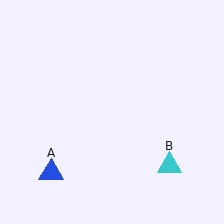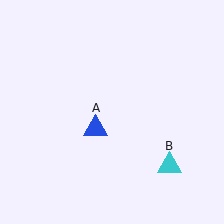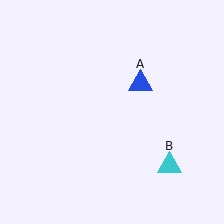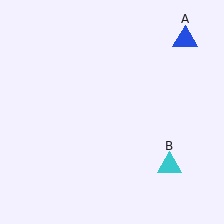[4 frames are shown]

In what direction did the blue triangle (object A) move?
The blue triangle (object A) moved up and to the right.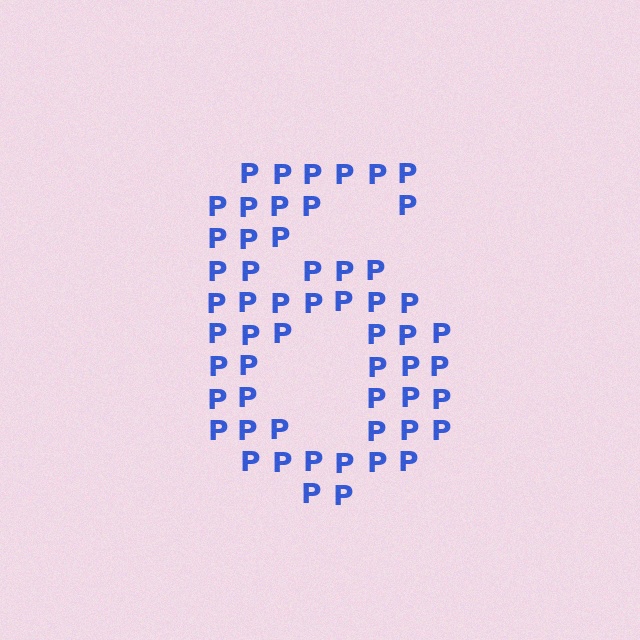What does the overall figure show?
The overall figure shows the digit 6.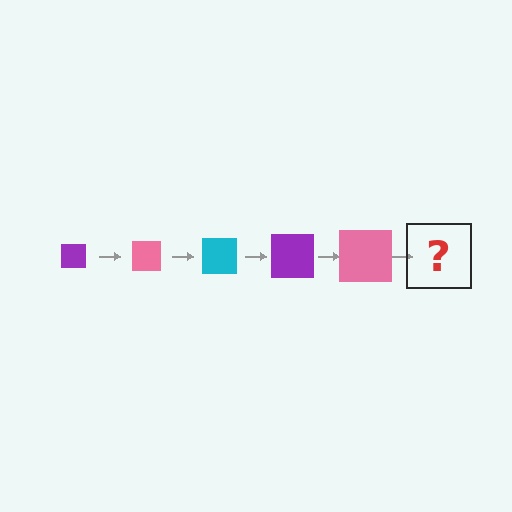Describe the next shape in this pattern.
It should be a cyan square, larger than the previous one.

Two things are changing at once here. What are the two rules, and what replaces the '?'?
The two rules are that the square grows larger each step and the color cycles through purple, pink, and cyan. The '?' should be a cyan square, larger than the previous one.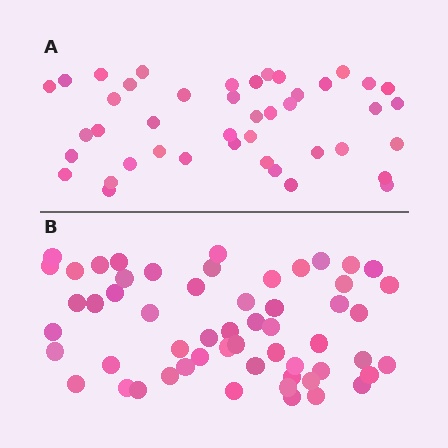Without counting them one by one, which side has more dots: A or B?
Region B (the bottom region) has more dots.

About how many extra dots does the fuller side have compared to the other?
Region B has approximately 15 more dots than region A.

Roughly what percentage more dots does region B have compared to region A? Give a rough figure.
About 30% more.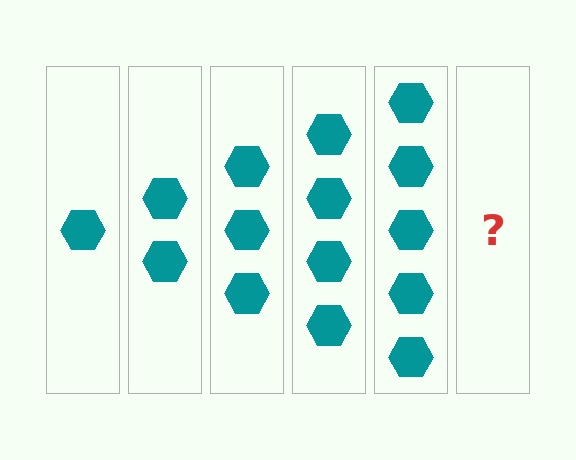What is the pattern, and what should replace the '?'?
The pattern is that each step adds one more hexagon. The '?' should be 6 hexagons.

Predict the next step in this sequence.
The next step is 6 hexagons.